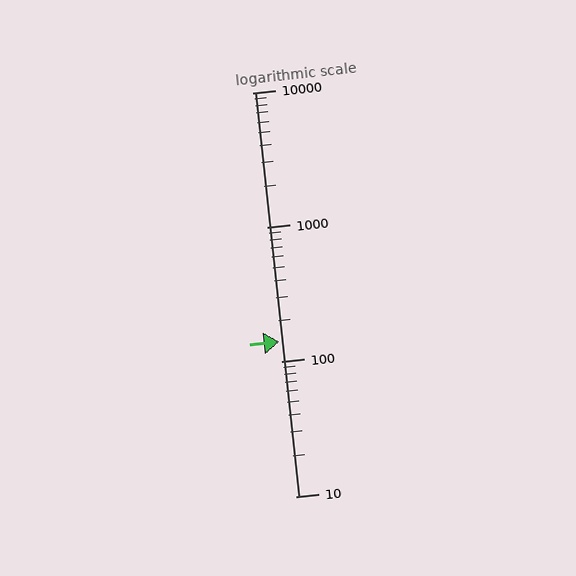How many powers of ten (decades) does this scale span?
The scale spans 3 decades, from 10 to 10000.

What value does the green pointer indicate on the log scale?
The pointer indicates approximately 140.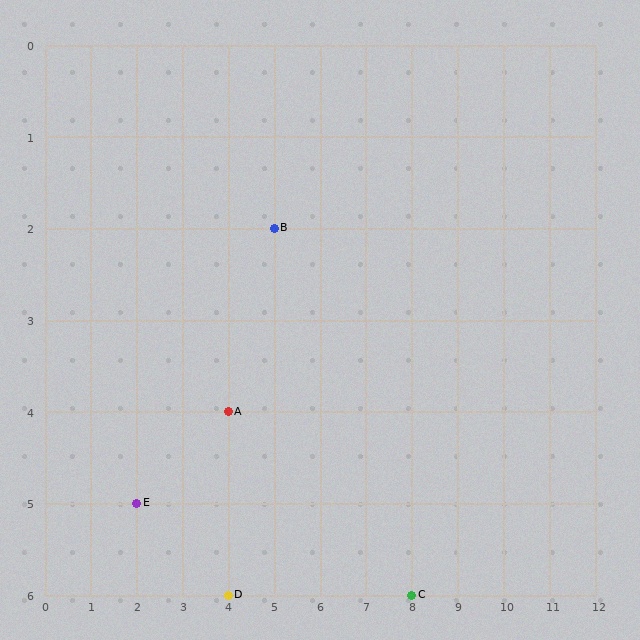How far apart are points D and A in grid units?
Points D and A are 2 rows apart.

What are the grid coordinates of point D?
Point D is at grid coordinates (4, 6).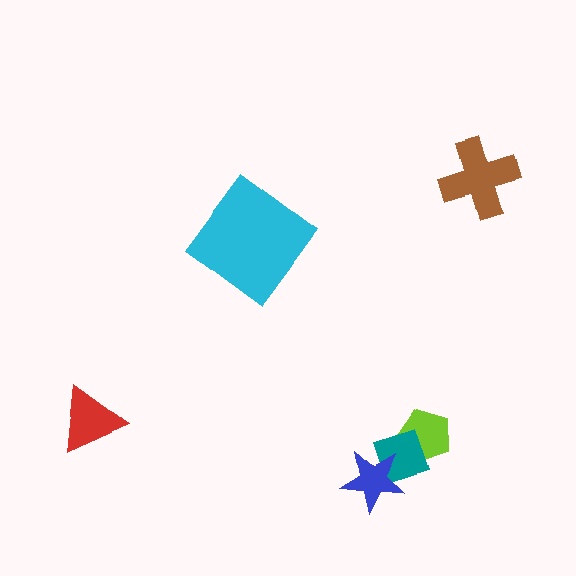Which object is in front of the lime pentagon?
The teal diamond is in front of the lime pentagon.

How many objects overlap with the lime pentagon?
1 object overlaps with the lime pentagon.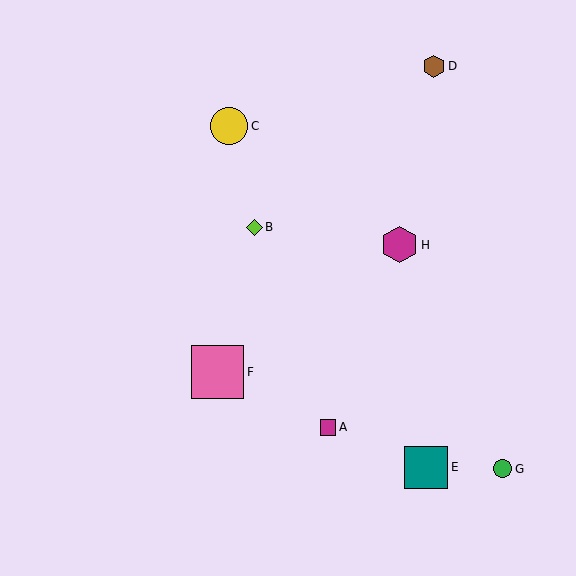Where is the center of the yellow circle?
The center of the yellow circle is at (229, 126).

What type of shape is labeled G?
Shape G is a green circle.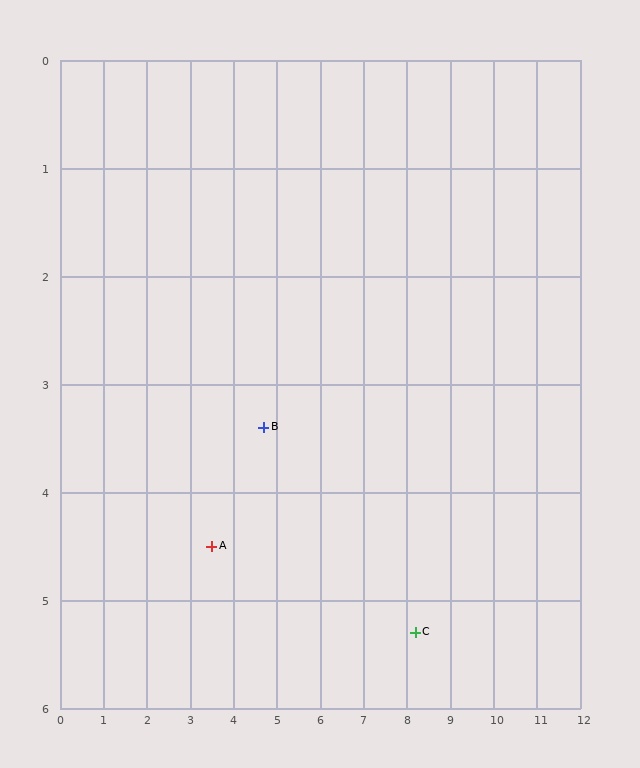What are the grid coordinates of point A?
Point A is at approximately (3.5, 4.5).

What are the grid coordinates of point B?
Point B is at approximately (4.7, 3.4).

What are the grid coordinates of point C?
Point C is at approximately (8.2, 5.3).